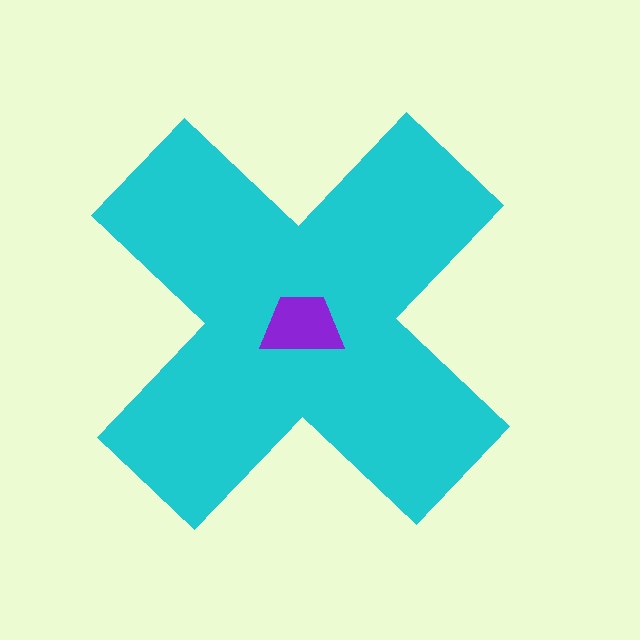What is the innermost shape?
The purple trapezoid.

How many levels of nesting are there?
2.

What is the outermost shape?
The cyan cross.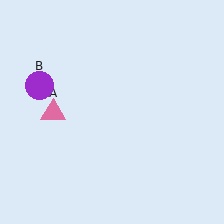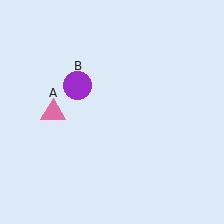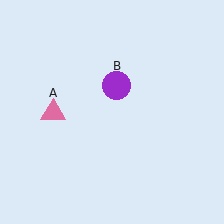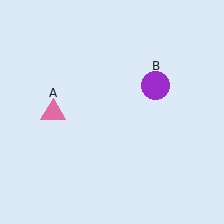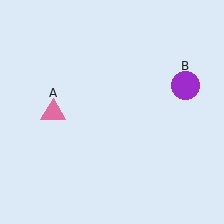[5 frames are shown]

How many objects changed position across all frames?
1 object changed position: purple circle (object B).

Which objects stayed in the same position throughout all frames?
Pink triangle (object A) remained stationary.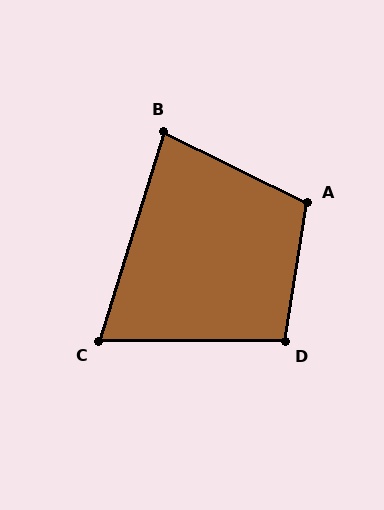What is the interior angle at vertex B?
Approximately 81 degrees (acute).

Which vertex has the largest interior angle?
A, at approximately 107 degrees.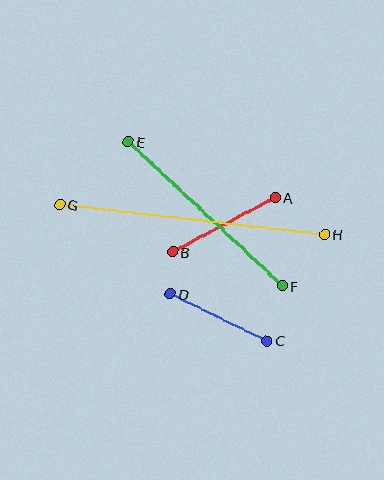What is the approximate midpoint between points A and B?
The midpoint is at approximately (224, 225) pixels.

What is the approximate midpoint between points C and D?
The midpoint is at approximately (219, 317) pixels.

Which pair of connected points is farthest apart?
Points G and H are farthest apart.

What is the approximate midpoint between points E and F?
The midpoint is at approximately (205, 214) pixels.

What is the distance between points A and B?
The distance is approximately 116 pixels.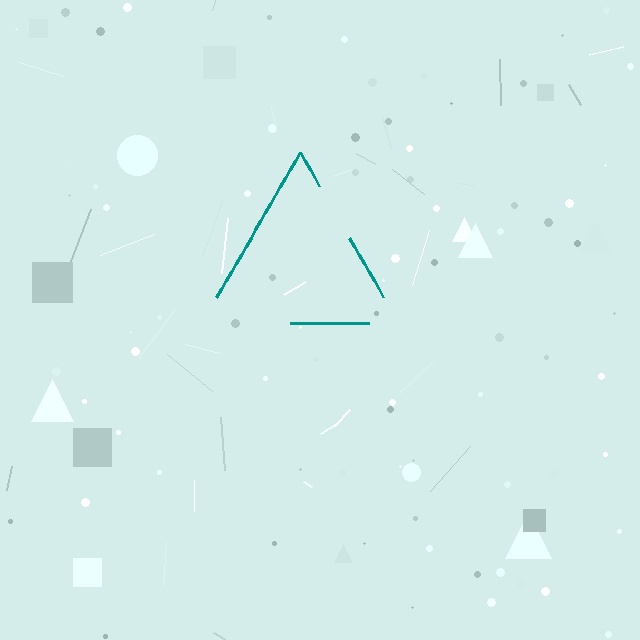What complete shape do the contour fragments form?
The contour fragments form a triangle.